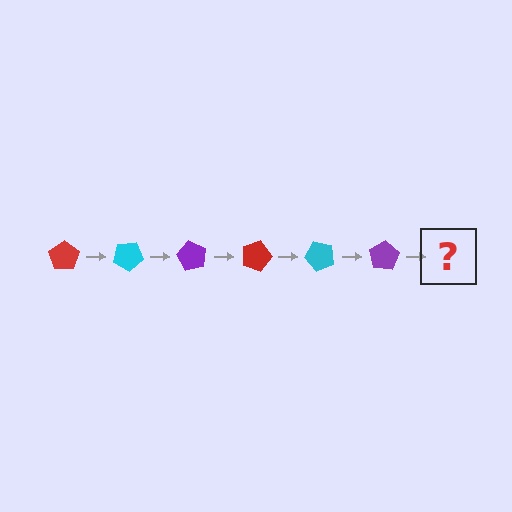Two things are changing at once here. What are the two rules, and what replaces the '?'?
The two rules are that it rotates 30 degrees each step and the color cycles through red, cyan, and purple. The '?' should be a red pentagon, rotated 180 degrees from the start.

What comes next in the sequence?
The next element should be a red pentagon, rotated 180 degrees from the start.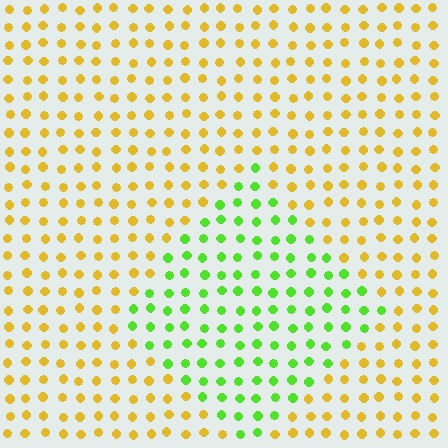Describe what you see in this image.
The image is filled with small yellow elements in a uniform arrangement. A diamond-shaped region is visible where the elements are tinted to a slightly different hue, forming a subtle color boundary.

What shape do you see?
I see a diamond.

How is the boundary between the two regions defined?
The boundary is defined purely by a slight shift in hue (about 61 degrees). Spacing, size, and orientation are identical on both sides.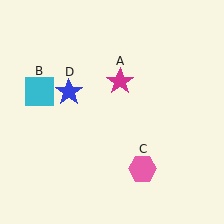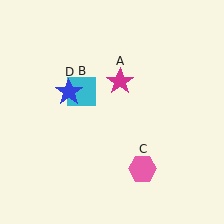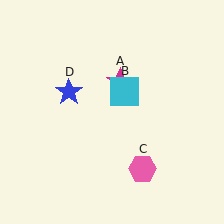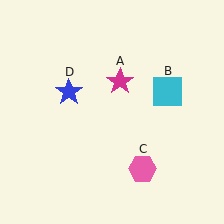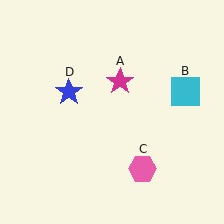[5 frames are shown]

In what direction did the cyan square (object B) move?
The cyan square (object B) moved right.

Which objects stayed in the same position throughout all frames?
Magenta star (object A) and pink hexagon (object C) and blue star (object D) remained stationary.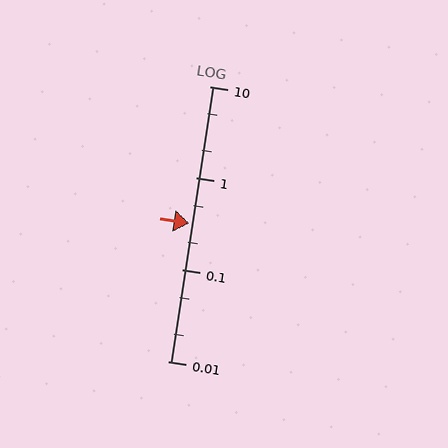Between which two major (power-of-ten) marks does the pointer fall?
The pointer is between 0.1 and 1.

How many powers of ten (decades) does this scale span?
The scale spans 3 decades, from 0.01 to 10.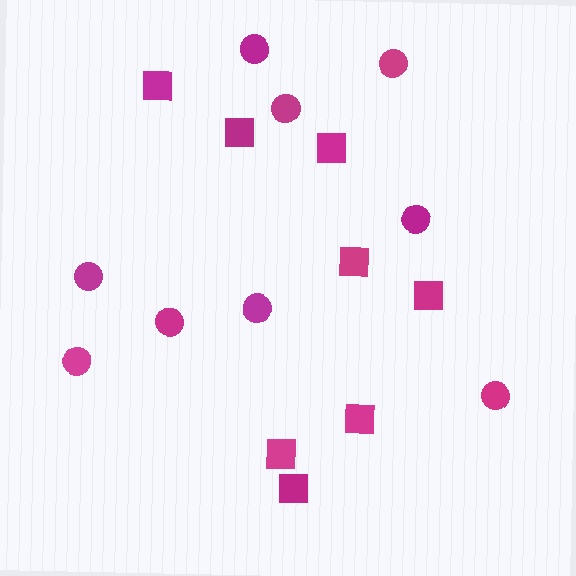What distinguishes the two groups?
There are 2 groups: one group of circles (9) and one group of squares (8).